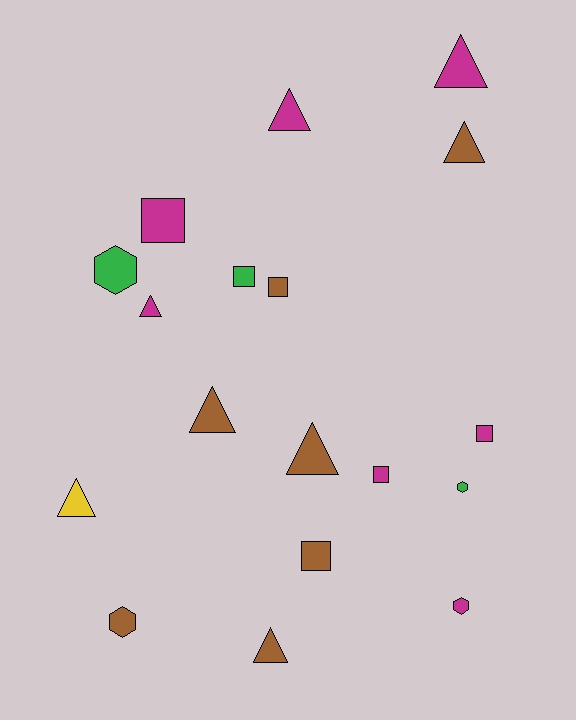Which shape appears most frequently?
Triangle, with 8 objects.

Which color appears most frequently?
Magenta, with 7 objects.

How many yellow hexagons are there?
There are no yellow hexagons.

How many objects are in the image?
There are 18 objects.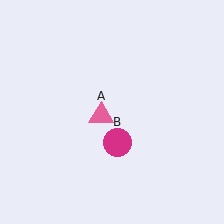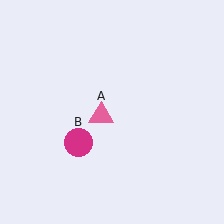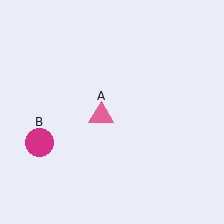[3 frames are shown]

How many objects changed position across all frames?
1 object changed position: magenta circle (object B).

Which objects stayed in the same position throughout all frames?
Pink triangle (object A) remained stationary.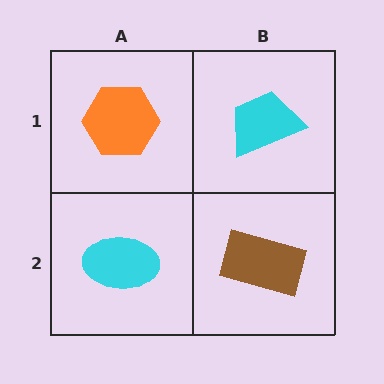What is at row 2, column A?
A cyan ellipse.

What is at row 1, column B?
A cyan trapezoid.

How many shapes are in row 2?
2 shapes.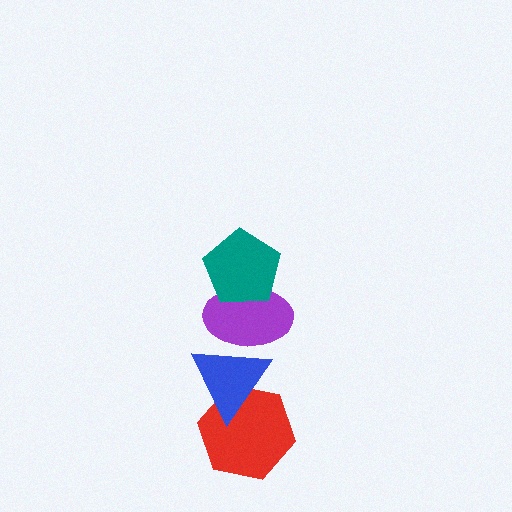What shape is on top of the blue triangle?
The purple ellipse is on top of the blue triangle.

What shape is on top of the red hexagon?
The blue triangle is on top of the red hexagon.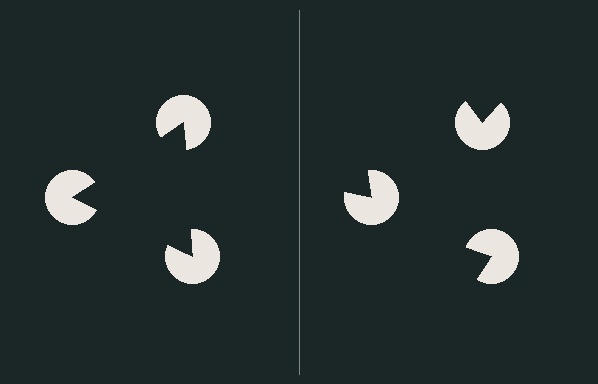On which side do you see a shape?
An illusory triangle appears on the left side. On the right side the wedge cuts are rotated, so no coherent shape forms.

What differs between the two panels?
The pac-man discs are positioned identically on both sides; only the wedge orientations differ. On the left they align to a triangle; on the right they are misaligned.